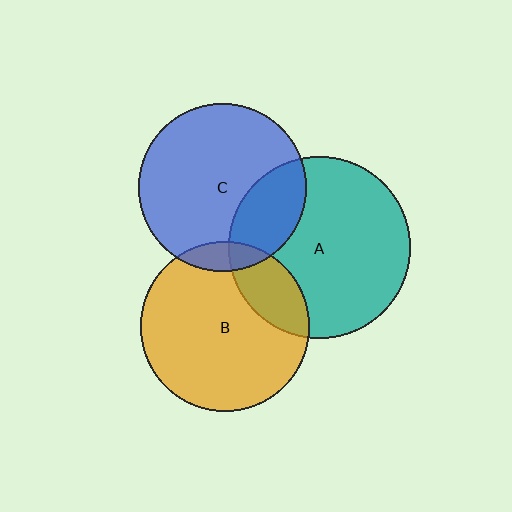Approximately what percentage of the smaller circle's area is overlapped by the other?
Approximately 25%.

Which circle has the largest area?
Circle A (teal).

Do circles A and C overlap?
Yes.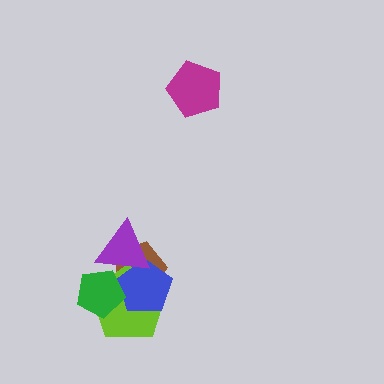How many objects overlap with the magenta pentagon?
0 objects overlap with the magenta pentagon.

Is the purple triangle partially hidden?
Yes, it is partially covered by another shape.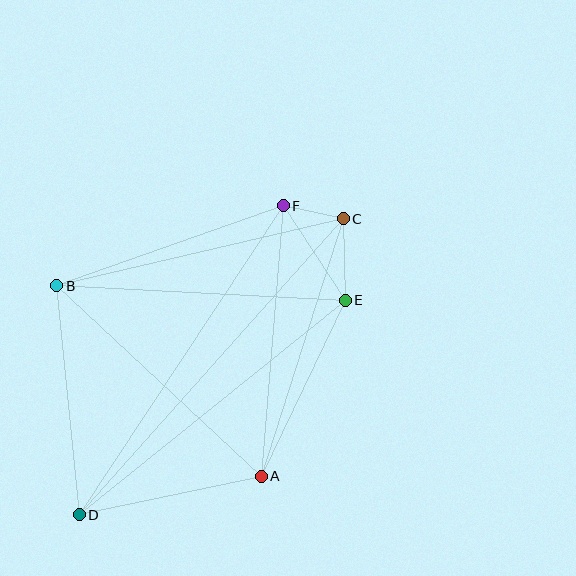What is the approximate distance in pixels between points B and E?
The distance between B and E is approximately 289 pixels.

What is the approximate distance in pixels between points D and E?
The distance between D and E is approximately 342 pixels.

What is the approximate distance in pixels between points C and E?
The distance between C and E is approximately 81 pixels.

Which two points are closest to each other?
Points C and F are closest to each other.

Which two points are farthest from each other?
Points C and D are farthest from each other.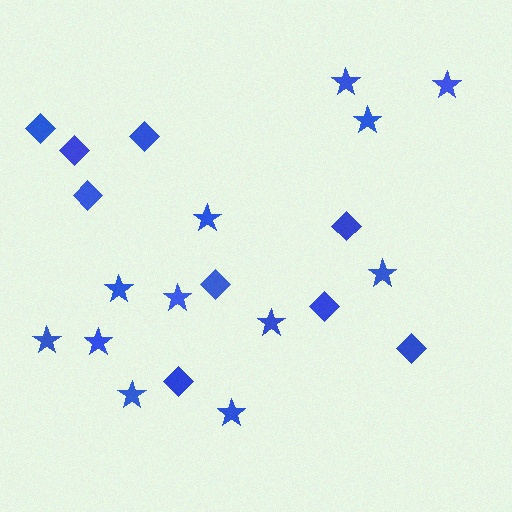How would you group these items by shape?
There are 2 groups: one group of stars (12) and one group of diamonds (9).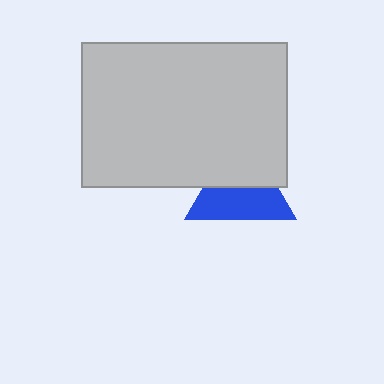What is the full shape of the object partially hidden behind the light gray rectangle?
The partially hidden object is a blue triangle.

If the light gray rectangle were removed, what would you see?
You would see the complete blue triangle.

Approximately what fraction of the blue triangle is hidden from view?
Roughly 45% of the blue triangle is hidden behind the light gray rectangle.